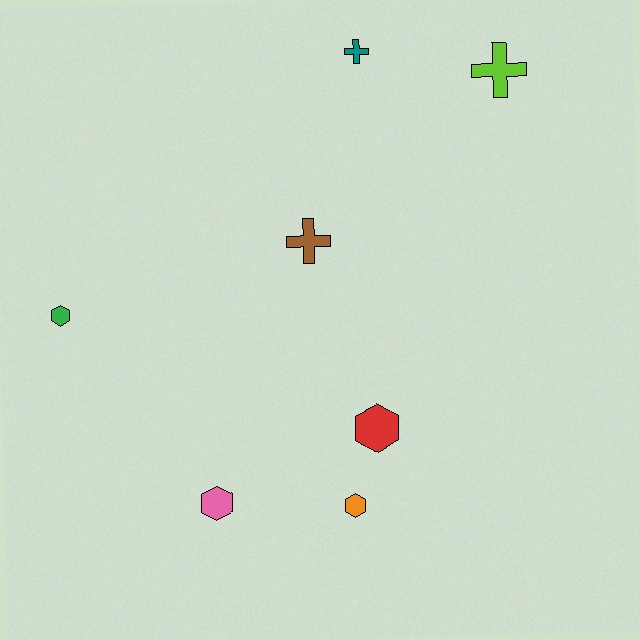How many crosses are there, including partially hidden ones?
There are 3 crosses.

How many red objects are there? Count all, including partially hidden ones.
There is 1 red object.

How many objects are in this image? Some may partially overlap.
There are 7 objects.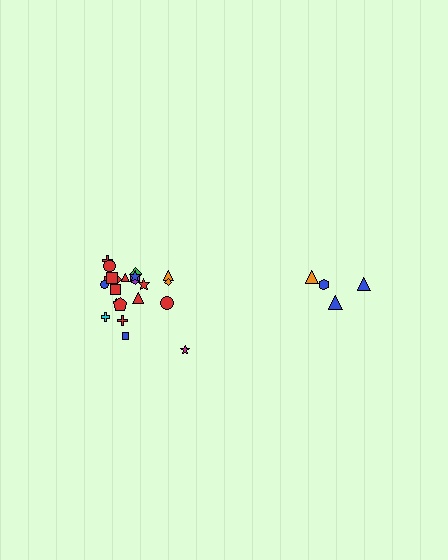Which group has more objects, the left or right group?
The left group.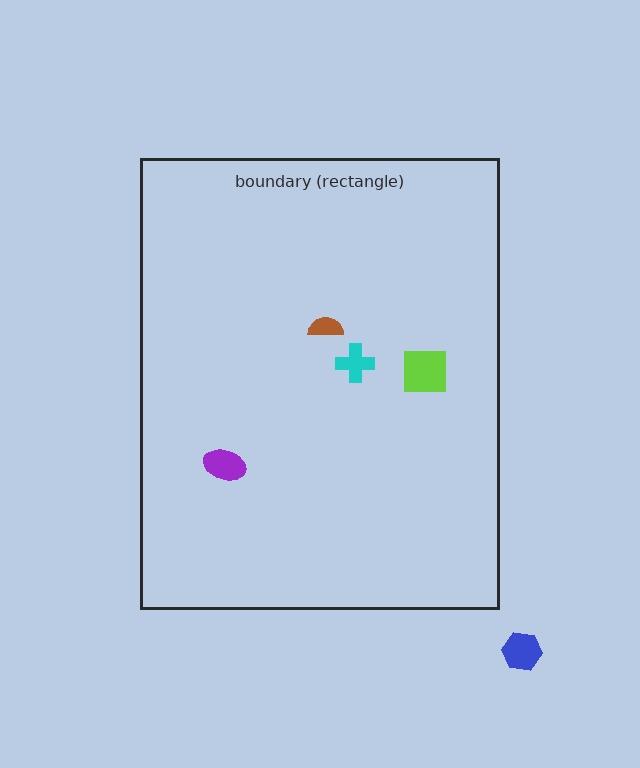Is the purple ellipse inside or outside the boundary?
Inside.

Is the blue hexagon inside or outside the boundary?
Outside.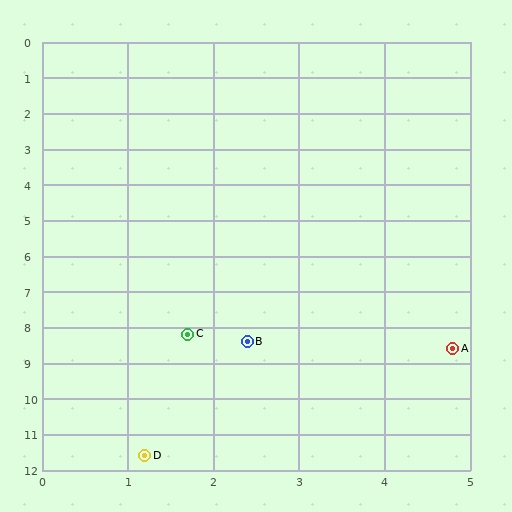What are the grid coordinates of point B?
Point B is at approximately (2.4, 8.4).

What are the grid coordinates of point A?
Point A is at approximately (4.8, 8.6).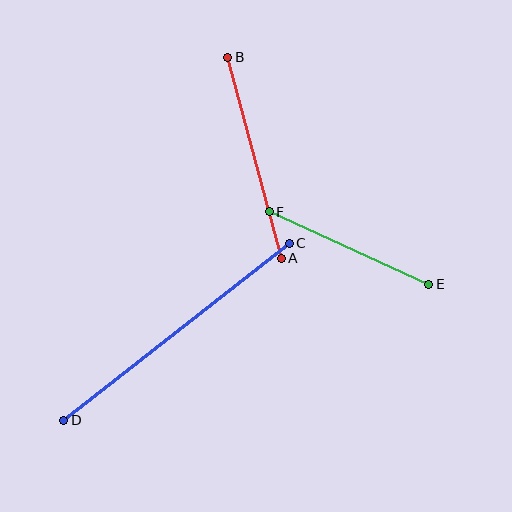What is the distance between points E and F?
The distance is approximately 175 pixels.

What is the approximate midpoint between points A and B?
The midpoint is at approximately (254, 158) pixels.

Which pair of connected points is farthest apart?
Points C and D are farthest apart.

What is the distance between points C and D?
The distance is approximately 287 pixels.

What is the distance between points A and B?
The distance is approximately 208 pixels.